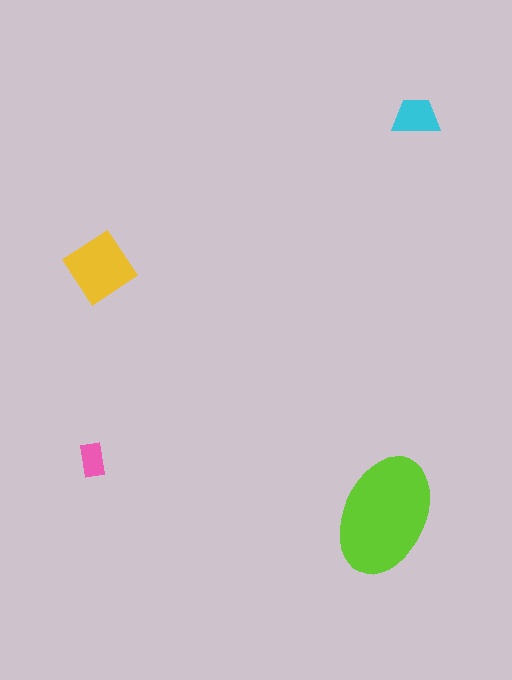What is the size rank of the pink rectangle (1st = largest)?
4th.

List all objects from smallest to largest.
The pink rectangle, the cyan trapezoid, the yellow diamond, the lime ellipse.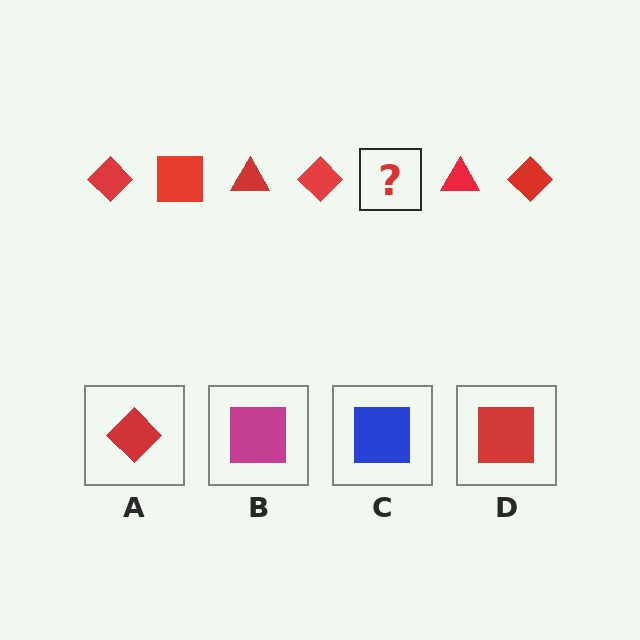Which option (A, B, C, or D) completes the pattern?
D.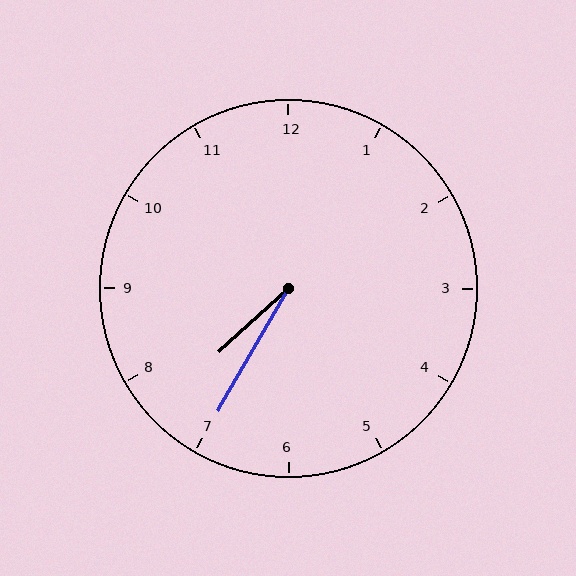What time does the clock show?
7:35.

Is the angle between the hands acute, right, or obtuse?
It is acute.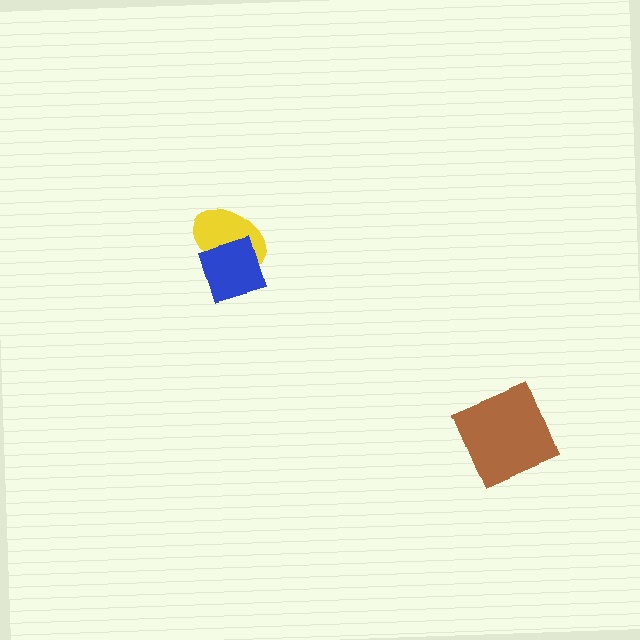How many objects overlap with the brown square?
0 objects overlap with the brown square.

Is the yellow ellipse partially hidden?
Yes, it is partially covered by another shape.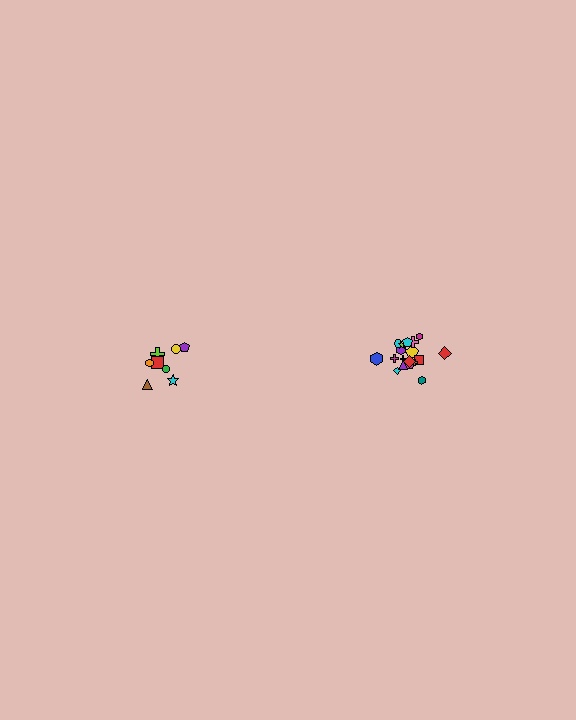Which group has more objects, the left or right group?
The right group.